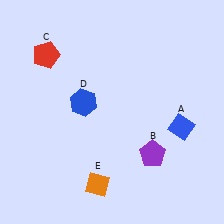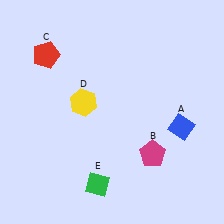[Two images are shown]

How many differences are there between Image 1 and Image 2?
There are 3 differences between the two images.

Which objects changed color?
B changed from purple to magenta. D changed from blue to yellow. E changed from orange to green.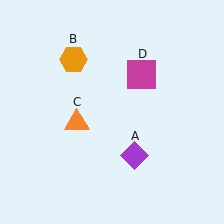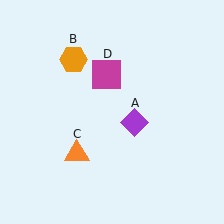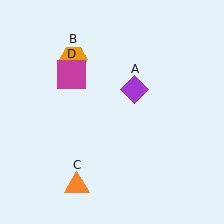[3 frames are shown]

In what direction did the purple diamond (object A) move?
The purple diamond (object A) moved up.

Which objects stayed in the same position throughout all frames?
Orange hexagon (object B) remained stationary.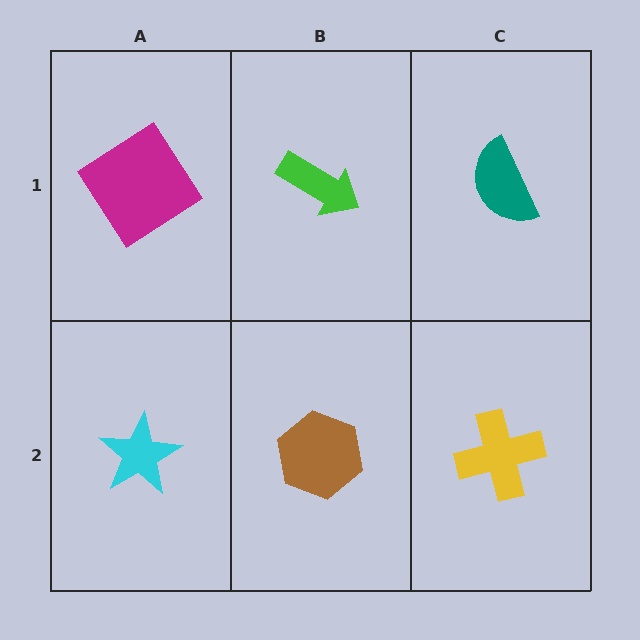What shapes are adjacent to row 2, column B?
A green arrow (row 1, column B), a cyan star (row 2, column A), a yellow cross (row 2, column C).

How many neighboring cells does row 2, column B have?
3.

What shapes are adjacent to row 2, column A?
A magenta diamond (row 1, column A), a brown hexagon (row 2, column B).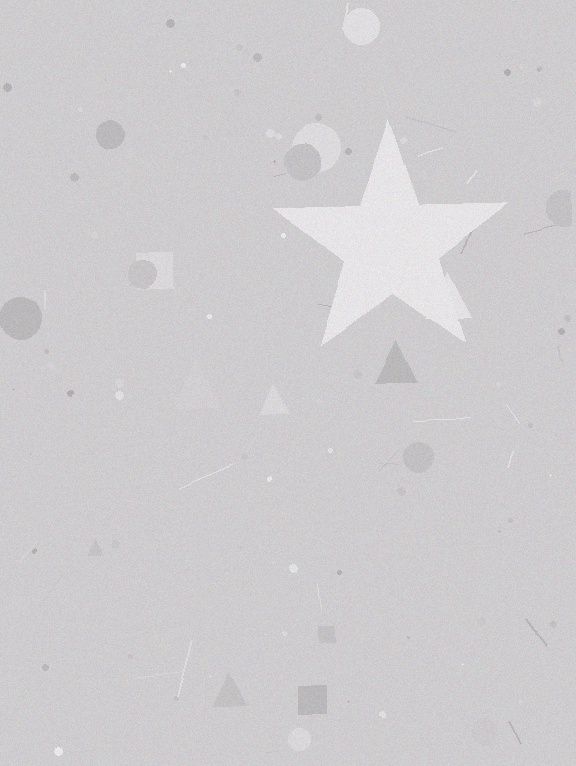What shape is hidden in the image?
A star is hidden in the image.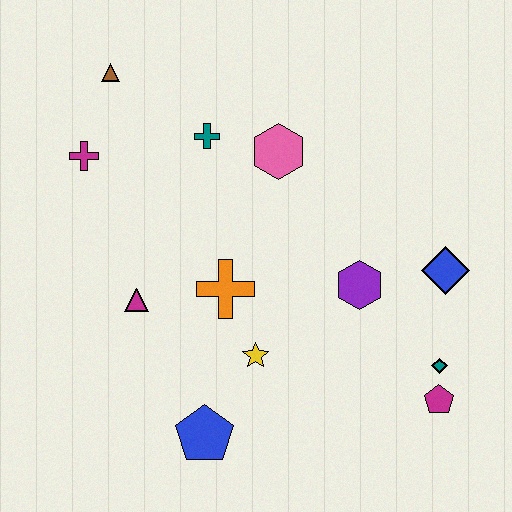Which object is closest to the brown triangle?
The magenta cross is closest to the brown triangle.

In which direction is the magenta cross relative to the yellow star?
The magenta cross is above the yellow star.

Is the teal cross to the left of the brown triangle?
No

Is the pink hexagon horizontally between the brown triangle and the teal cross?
No